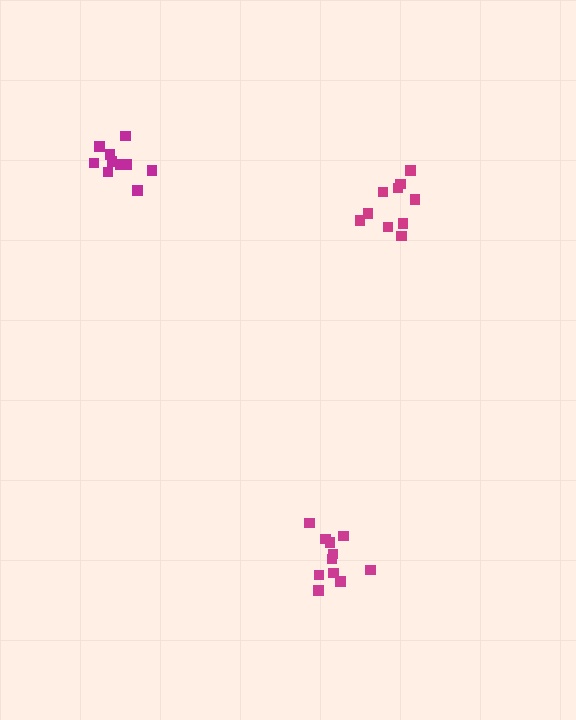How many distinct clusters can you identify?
There are 3 distinct clusters.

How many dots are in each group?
Group 1: 10 dots, Group 2: 11 dots, Group 3: 10 dots (31 total).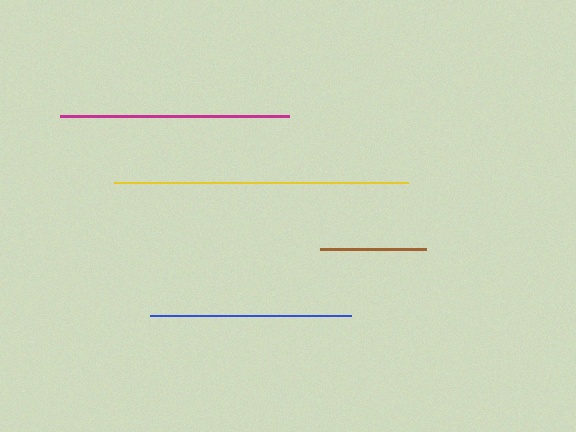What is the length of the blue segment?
The blue segment is approximately 201 pixels long.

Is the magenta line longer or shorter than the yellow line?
The yellow line is longer than the magenta line.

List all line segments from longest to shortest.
From longest to shortest: yellow, magenta, blue, brown.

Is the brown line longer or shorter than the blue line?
The blue line is longer than the brown line.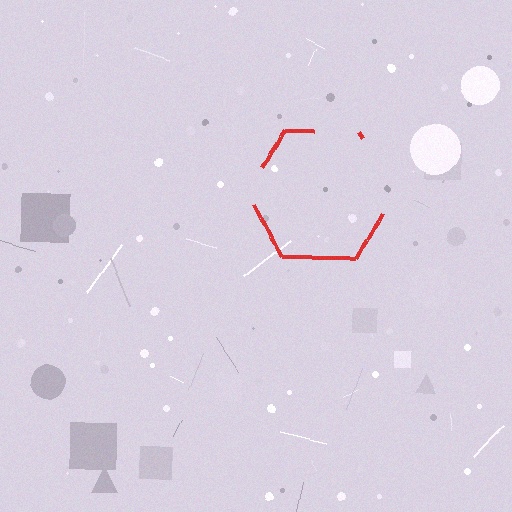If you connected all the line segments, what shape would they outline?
They would outline a hexagon.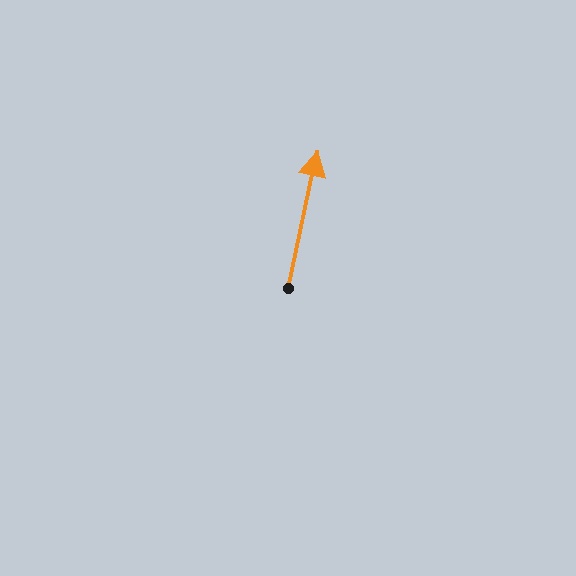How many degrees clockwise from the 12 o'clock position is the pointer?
Approximately 12 degrees.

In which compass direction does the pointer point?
North.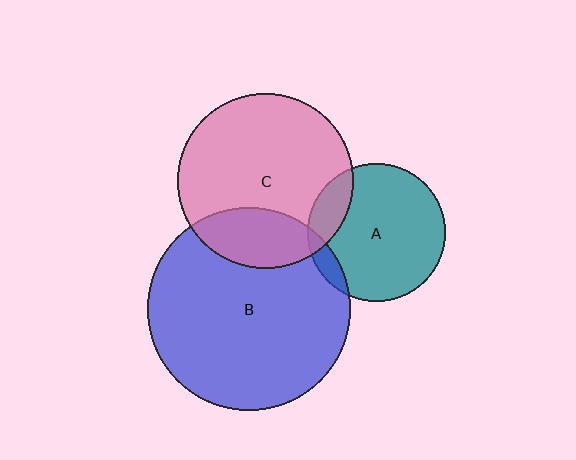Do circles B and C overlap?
Yes.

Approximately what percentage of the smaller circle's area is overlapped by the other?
Approximately 25%.